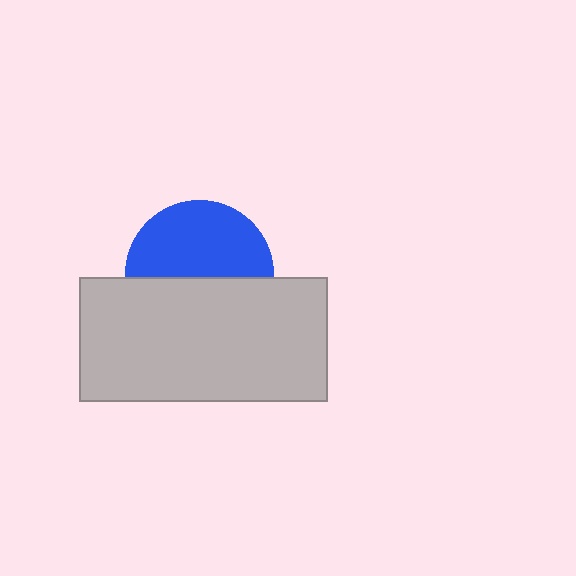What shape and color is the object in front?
The object in front is a light gray rectangle.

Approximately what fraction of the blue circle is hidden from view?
Roughly 47% of the blue circle is hidden behind the light gray rectangle.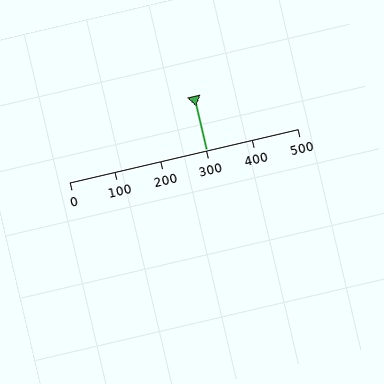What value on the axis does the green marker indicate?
The marker indicates approximately 300.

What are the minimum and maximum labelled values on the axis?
The axis runs from 0 to 500.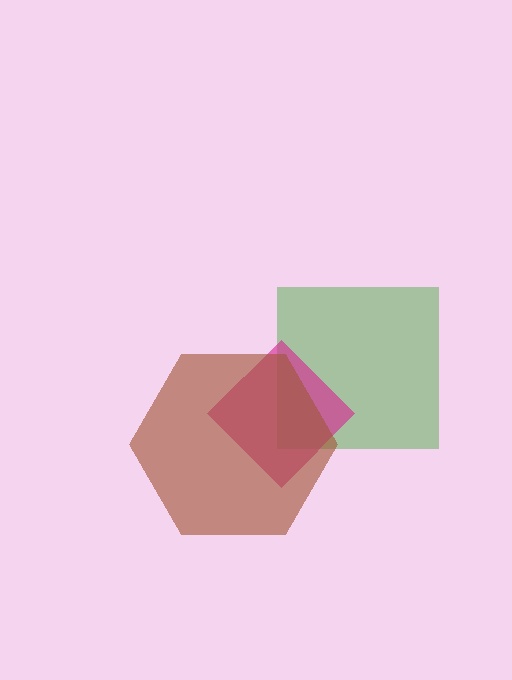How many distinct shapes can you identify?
There are 3 distinct shapes: a green square, a magenta diamond, a brown hexagon.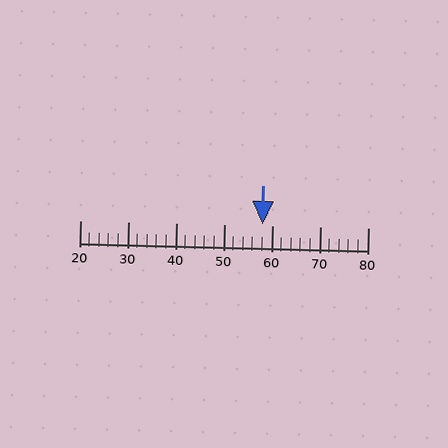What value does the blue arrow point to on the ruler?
The blue arrow points to approximately 58.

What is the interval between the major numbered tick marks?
The major tick marks are spaced 10 units apart.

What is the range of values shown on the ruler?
The ruler shows values from 20 to 80.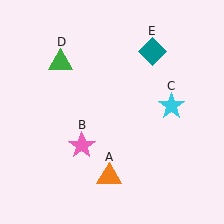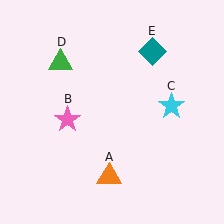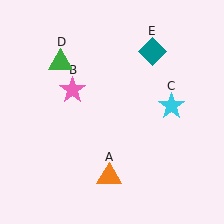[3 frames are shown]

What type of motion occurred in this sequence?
The pink star (object B) rotated clockwise around the center of the scene.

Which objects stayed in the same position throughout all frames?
Orange triangle (object A) and cyan star (object C) and green triangle (object D) and teal diamond (object E) remained stationary.